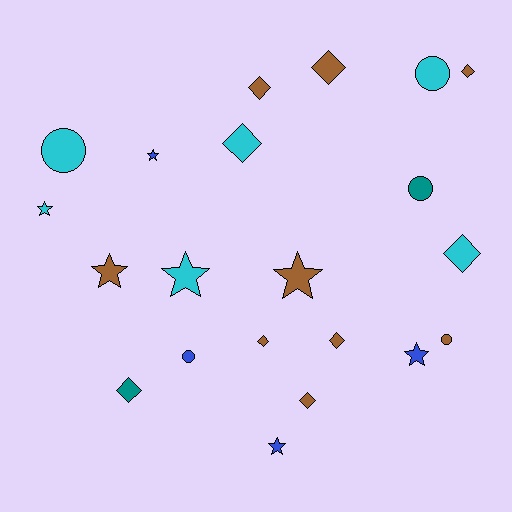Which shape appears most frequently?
Diamond, with 9 objects.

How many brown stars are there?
There are 2 brown stars.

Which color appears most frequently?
Brown, with 9 objects.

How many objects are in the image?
There are 21 objects.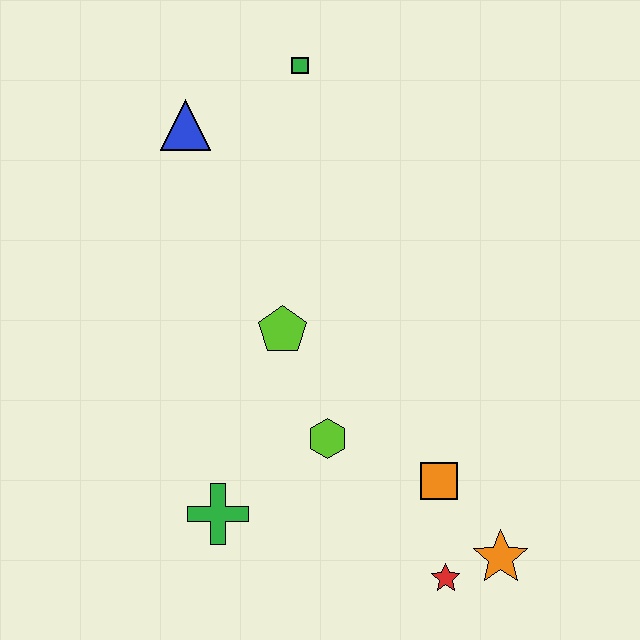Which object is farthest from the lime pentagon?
The orange star is farthest from the lime pentagon.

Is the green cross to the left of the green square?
Yes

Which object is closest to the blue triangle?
The green square is closest to the blue triangle.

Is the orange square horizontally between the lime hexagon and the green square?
No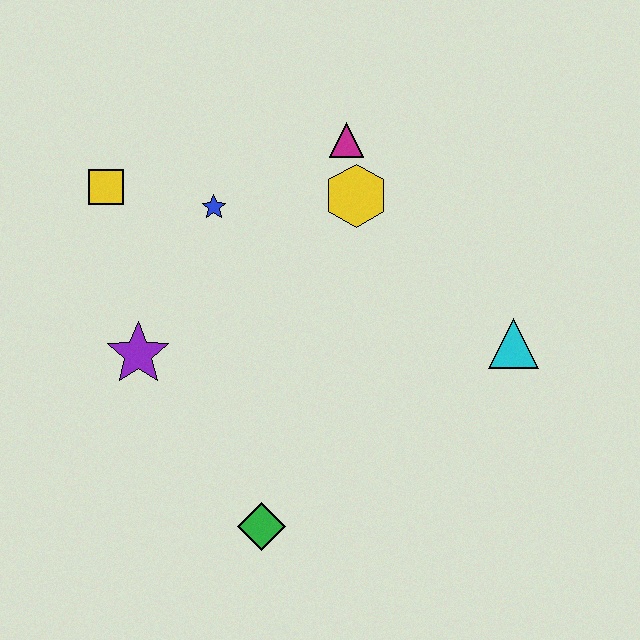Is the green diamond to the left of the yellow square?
No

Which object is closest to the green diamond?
The purple star is closest to the green diamond.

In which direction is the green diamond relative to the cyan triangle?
The green diamond is to the left of the cyan triangle.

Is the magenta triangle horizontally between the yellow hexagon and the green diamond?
Yes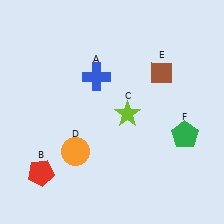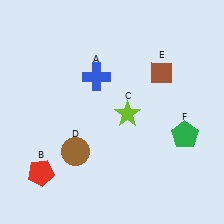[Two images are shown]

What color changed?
The circle (D) changed from orange in Image 1 to brown in Image 2.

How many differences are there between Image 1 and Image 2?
There is 1 difference between the two images.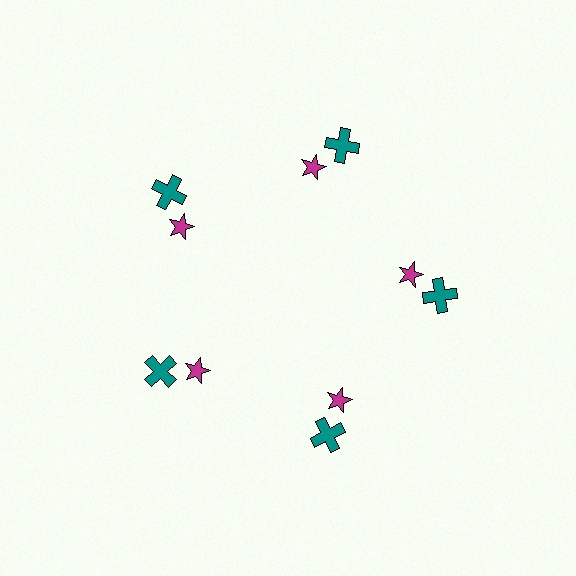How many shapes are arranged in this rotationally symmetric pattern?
There are 10 shapes, arranged in 5 groups of 2.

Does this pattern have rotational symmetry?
Yes, this pattern has 5-fold rotational symmetry. It looks the same after rotating 72 degrees around the center.